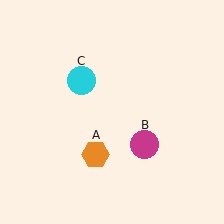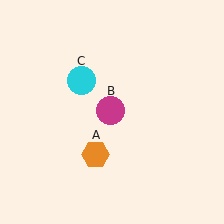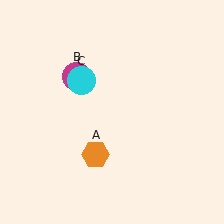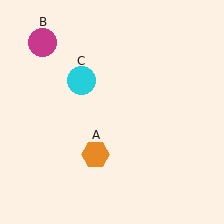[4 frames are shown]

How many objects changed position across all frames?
1 object changed position: magenta circle (object B).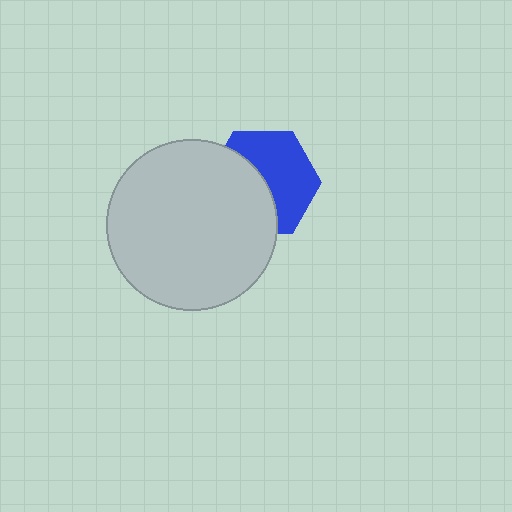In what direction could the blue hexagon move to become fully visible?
The blue hexagon could move right. That would shift it out from behind the light gray circle entirely.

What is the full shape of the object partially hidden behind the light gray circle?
The partially hidden object is a blue hexagon.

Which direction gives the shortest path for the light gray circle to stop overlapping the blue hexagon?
Moving left gives the shortest separation.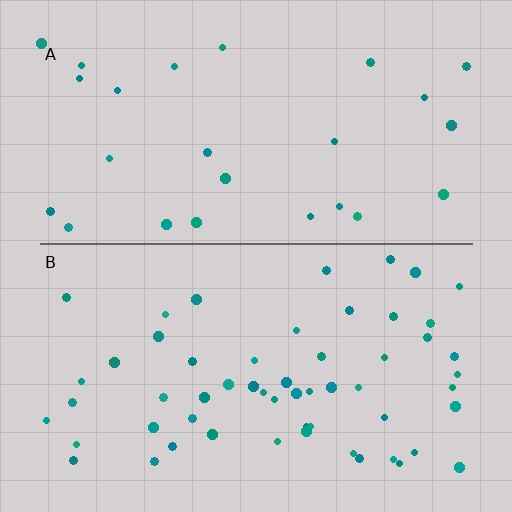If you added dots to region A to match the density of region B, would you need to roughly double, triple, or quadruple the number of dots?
Approximately double.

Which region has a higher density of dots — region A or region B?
B (the bottom).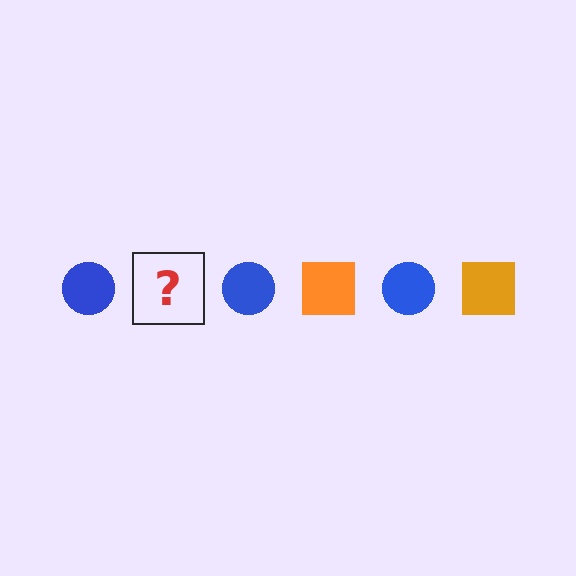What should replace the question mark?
The question mark should be replaced with an orange square.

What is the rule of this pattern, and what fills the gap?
The rule is that the pattern alternates between blue circle and orange square. The gap should be filled with an orange square.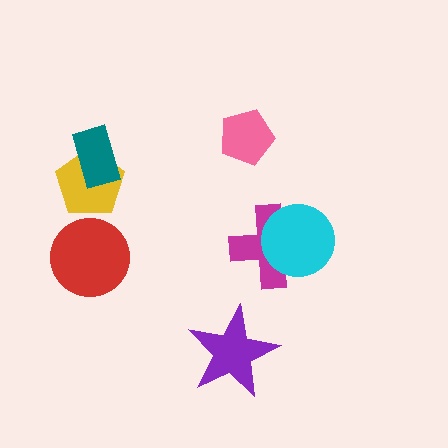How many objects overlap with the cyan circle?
1 object overlaps with the cyan circle.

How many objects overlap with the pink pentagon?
0 objects overlap with the pink pentagon.